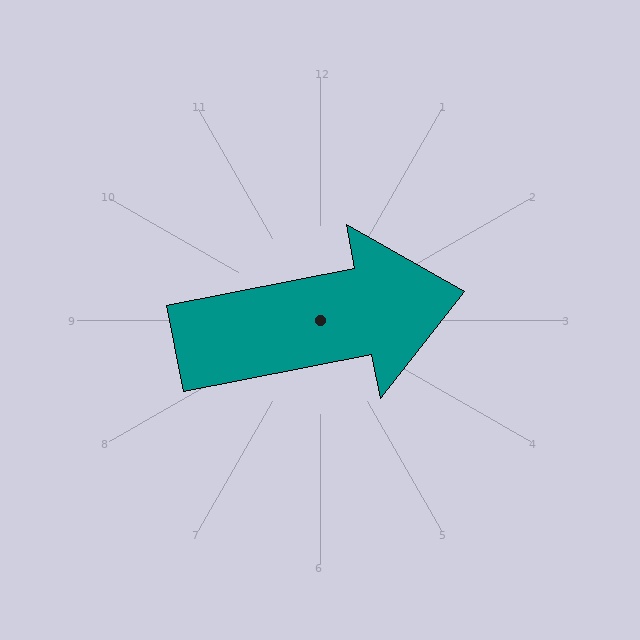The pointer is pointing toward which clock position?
Roughly 3 o'clock.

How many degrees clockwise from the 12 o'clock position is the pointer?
Approximately 79 degrees.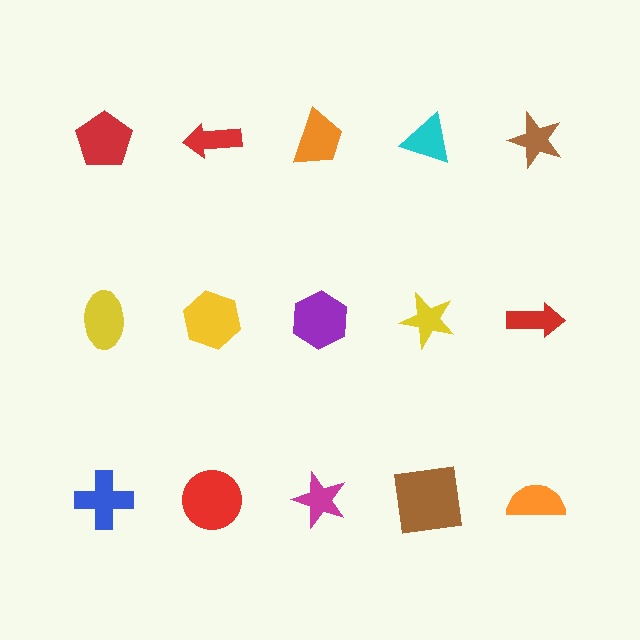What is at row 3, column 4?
A brown square.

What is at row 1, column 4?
A cyan triangle.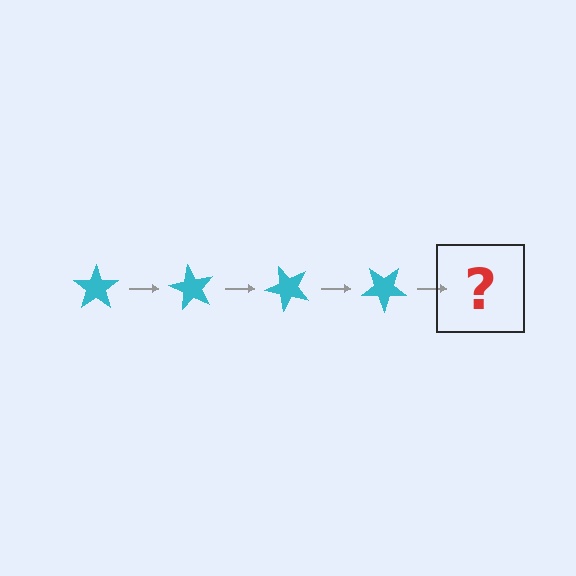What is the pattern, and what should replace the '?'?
The pattern is that the star rotates 60 degrees each step. The '?' should be a cyan star rotated 240 degrees.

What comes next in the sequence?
The next element should be a cyan star rotated 240 degrees.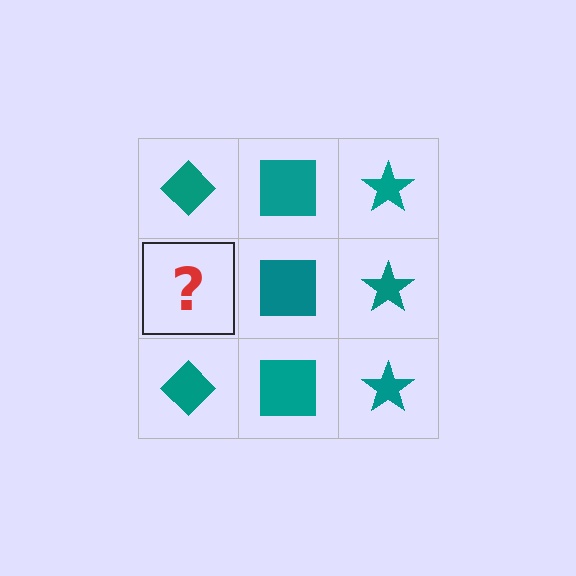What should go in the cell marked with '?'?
The missing cell should contain a teal diamond.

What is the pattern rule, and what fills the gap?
The rule is that each column has a consistent shape. The gap should be filled with a teal diamond.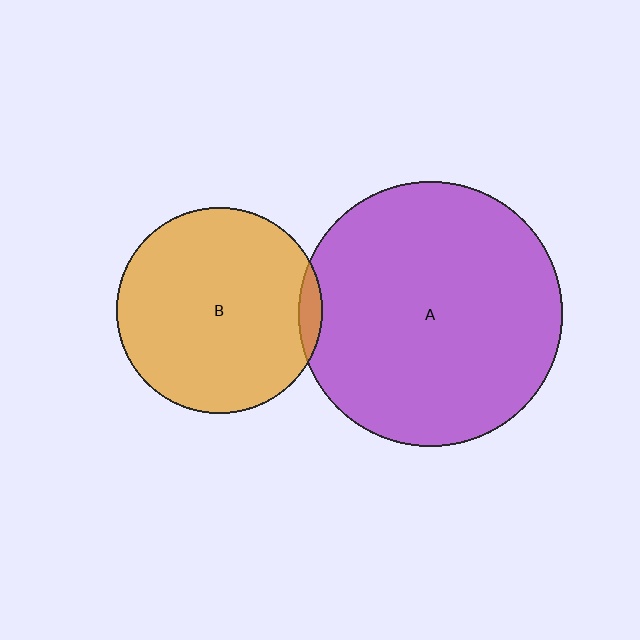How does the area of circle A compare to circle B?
Approximately 1.7 times.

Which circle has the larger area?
Circle A (purple).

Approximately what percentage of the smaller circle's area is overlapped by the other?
Approximately 5%.